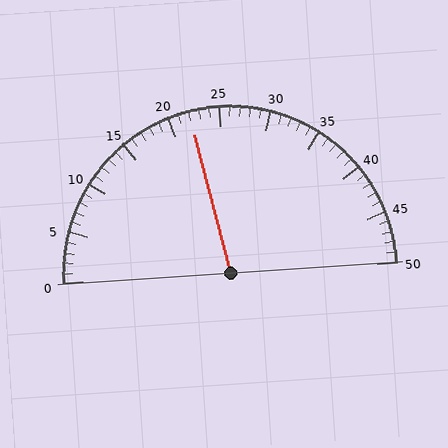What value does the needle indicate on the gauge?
The needle indicates approximately 22.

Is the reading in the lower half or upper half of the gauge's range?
The reading is in the lower half of the range (0 to 50).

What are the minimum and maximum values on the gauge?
The gauge ranges from 0 to 50.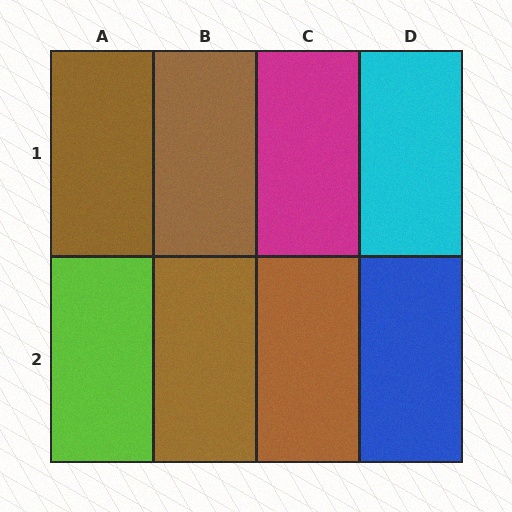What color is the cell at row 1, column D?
Cyan.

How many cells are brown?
4 cells are brown.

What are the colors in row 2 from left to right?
Lime, brown, brown, blue.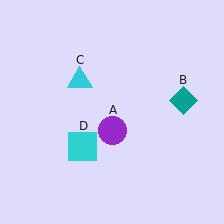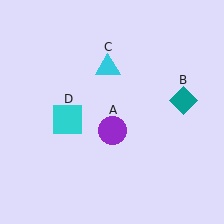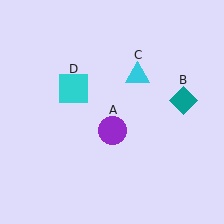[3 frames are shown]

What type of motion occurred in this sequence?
The cyan triangle (object C), cyan square (object D) rotated clockwise around the center of the scene.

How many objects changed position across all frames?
2 objects changed position: cyan triangle (object C), cyan square (object D).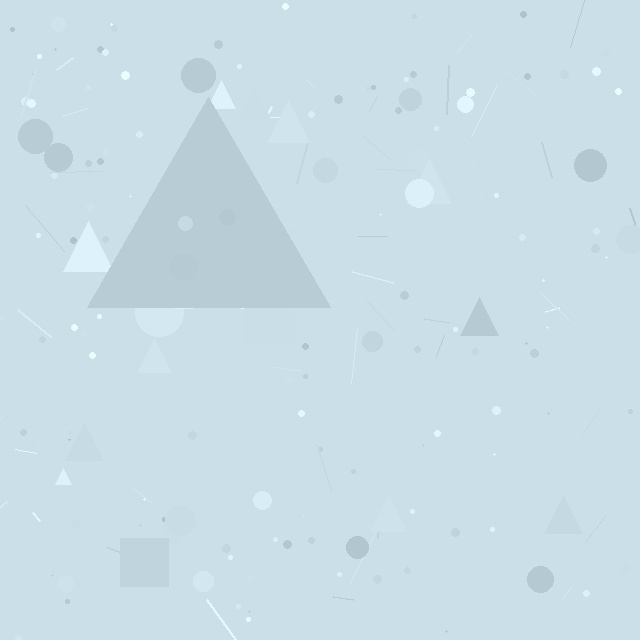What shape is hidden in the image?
A triangle is hidden in the image.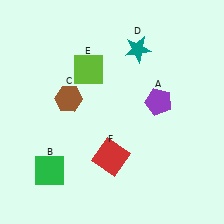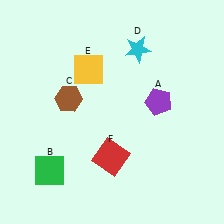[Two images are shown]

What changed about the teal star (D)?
In Image 1, D is teal. In Image 2, it changed to cyan.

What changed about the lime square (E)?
In Image 1, E is lime. In Image 2, it changed to yellow.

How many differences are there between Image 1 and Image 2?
There are 2 differences between the two images.